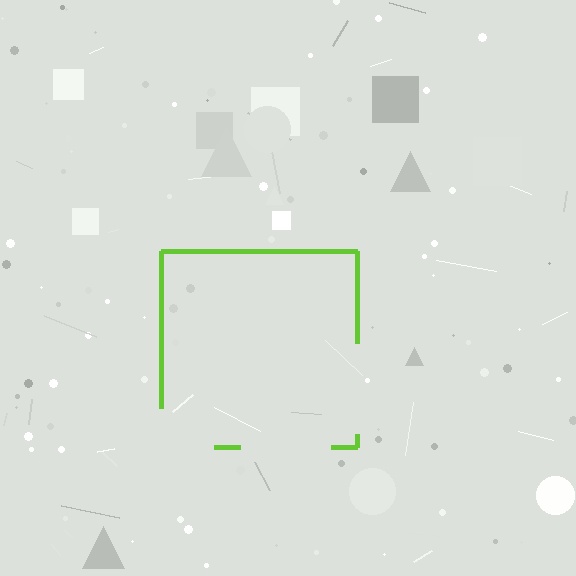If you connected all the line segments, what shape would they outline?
They would outline a square.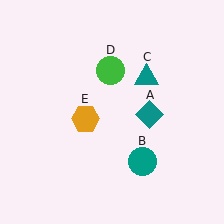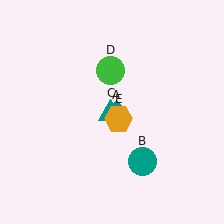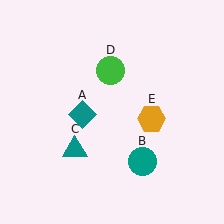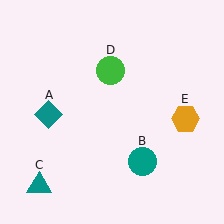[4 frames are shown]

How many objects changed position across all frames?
3 objects changed position: teal diamond (object A), teal triangle (object C), orange hexagon (object E).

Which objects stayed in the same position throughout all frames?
Teal circle (object B) and green circle (object D) remained stationary.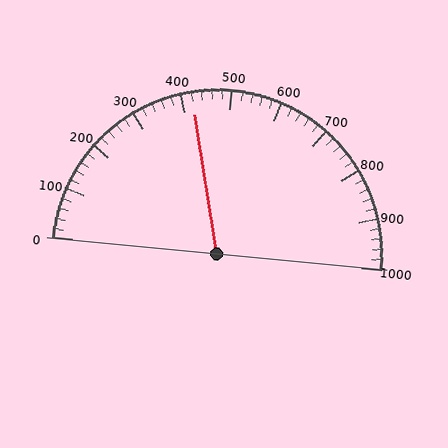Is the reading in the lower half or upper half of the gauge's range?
The reading is in the lower half of the range (0 to 1000).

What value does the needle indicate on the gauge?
The needle indicates approximately 420.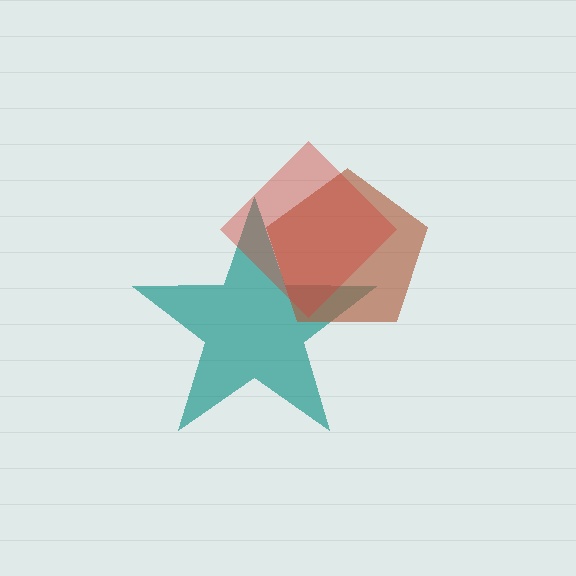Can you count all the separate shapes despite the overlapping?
Yes, there are 3 separate shapes.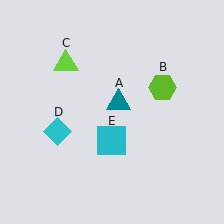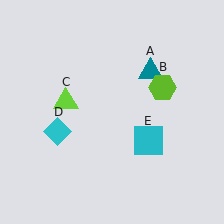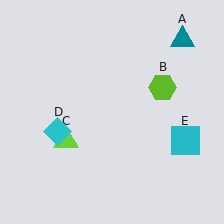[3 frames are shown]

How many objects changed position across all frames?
3 objects changed position: teal triangle (object A), lime triangle (object C), cyan square (object E).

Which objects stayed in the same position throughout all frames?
Lime hexagon (object B) and cyan diamond (object D) remained stationary.